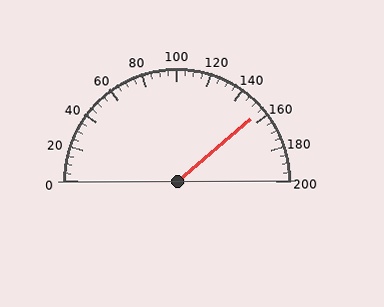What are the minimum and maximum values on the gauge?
The gauge ranges from 0 to 200.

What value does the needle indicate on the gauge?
The needle indicates approximately 155.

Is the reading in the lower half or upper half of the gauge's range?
The reading is in the upper half of the range (0 to 200).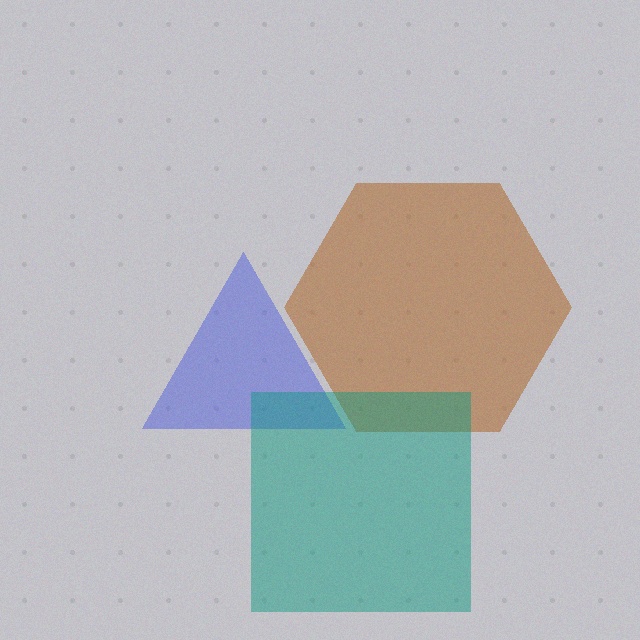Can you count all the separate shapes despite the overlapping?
Yes, there are 3 separate shapes.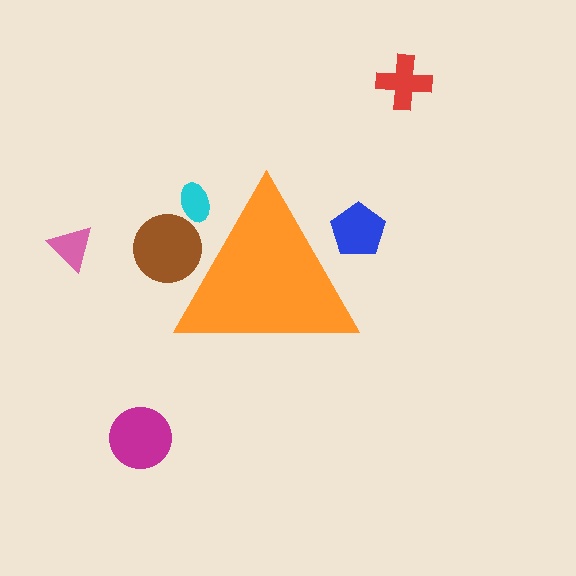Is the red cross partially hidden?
No, the red cross is fully visible.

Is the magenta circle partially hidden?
No, the magenta circle is fully visible.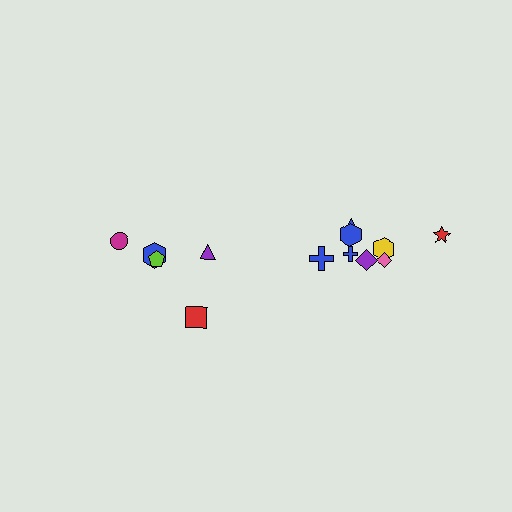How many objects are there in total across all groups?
There are 13 objects.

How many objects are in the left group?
There are 5 objects.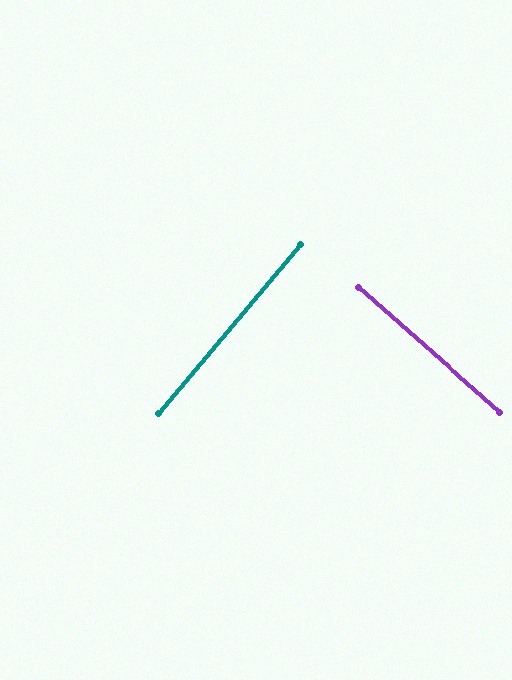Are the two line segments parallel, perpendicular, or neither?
Perpendicular — they meet at approximately 89°.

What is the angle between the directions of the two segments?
Approximately 89 degrees.